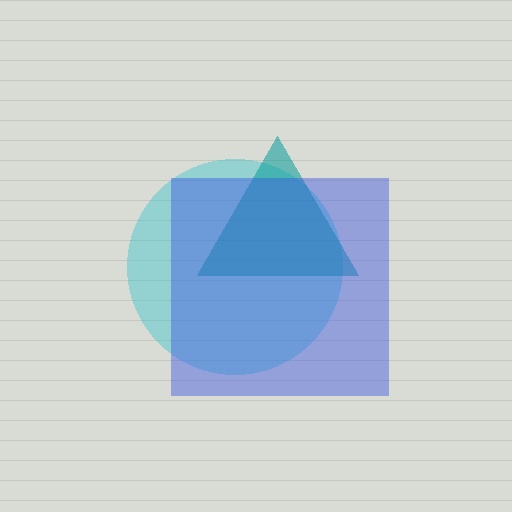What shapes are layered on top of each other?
The layered shapes are: a cyan circle, a teal triangle, a blue square.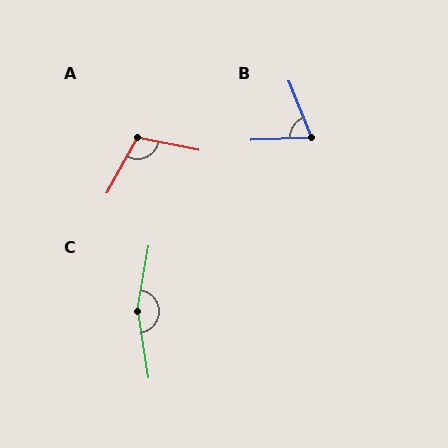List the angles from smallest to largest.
B (70°), A (108°), C (161°).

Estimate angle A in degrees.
Approximately 108 degrees.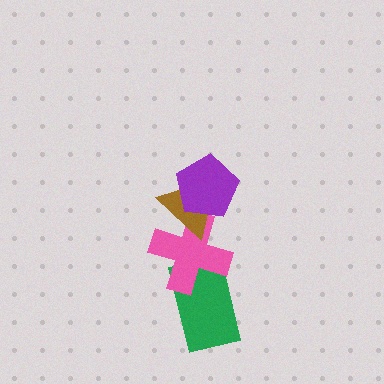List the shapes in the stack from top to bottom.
From top to bottom: the purple pentagon, the brown triangle, the pink cross, the green rectangle.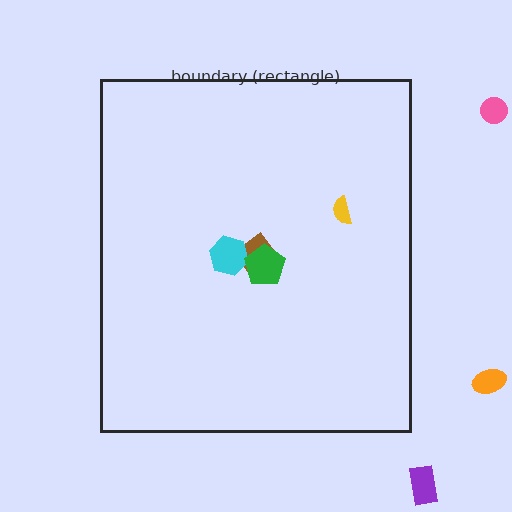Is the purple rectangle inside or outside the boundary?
Outside.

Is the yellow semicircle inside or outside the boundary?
Inside.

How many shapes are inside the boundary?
4 inside, 3 outside.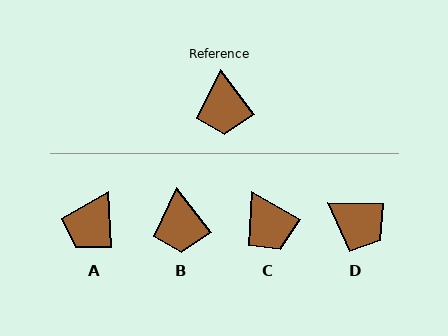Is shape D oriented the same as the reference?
No, it is off by about 51 degrees.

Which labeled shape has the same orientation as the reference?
B.